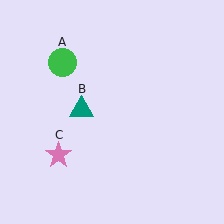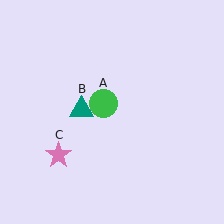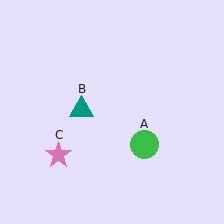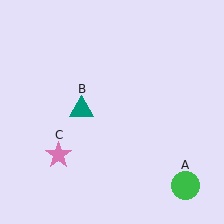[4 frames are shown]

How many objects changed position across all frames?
1 object changed position: green circle (object A).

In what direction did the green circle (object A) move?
The green circle (object A) moved down and to the right.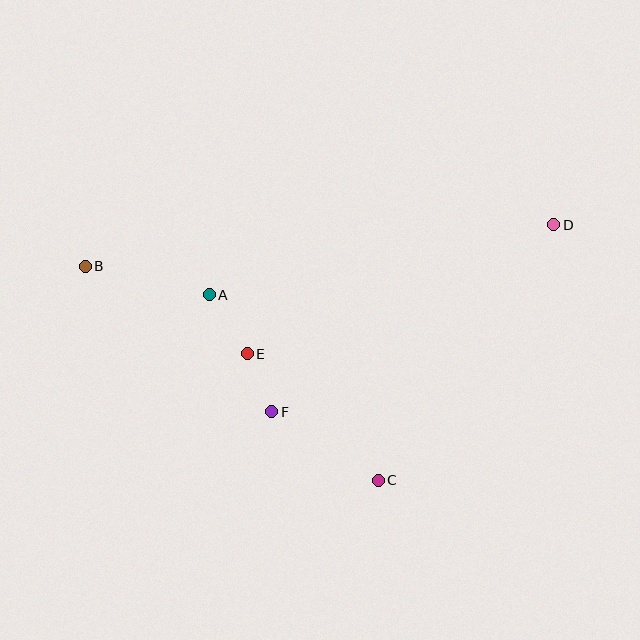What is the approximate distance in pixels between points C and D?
The distance between C and D is approximately 310 pixels.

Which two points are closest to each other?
Points E and F are closest to each other.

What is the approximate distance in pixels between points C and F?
The distance between C and F is approximately 127 pixels.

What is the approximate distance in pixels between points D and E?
The distance between D and E is approximately 332 pixels.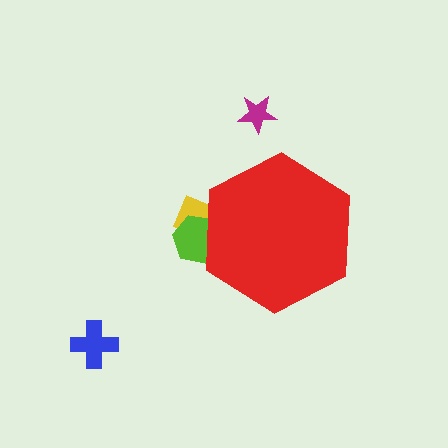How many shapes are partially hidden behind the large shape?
2 shapes are partially hidden.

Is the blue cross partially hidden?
No, the blue cross is fully visible.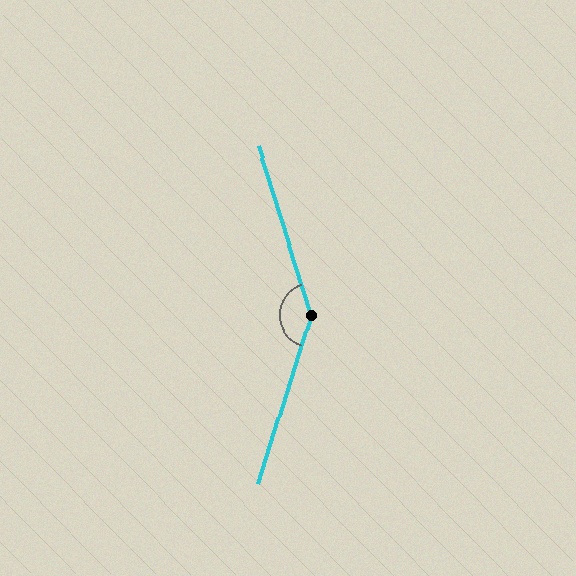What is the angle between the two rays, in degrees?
Approximately 145 degrees.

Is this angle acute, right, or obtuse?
It is obtuse.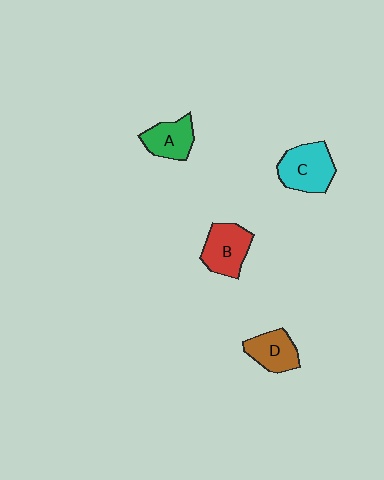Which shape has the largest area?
Shape C (cyan).